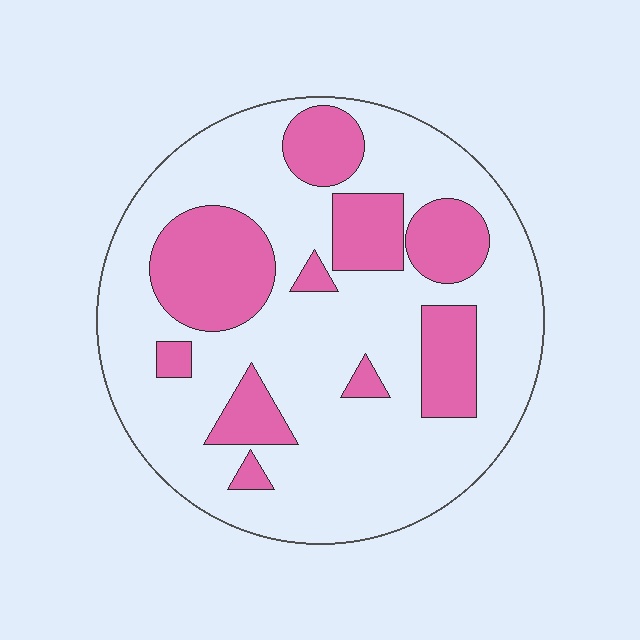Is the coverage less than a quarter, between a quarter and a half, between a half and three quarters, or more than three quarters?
Between a quarter and a half.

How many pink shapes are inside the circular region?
10.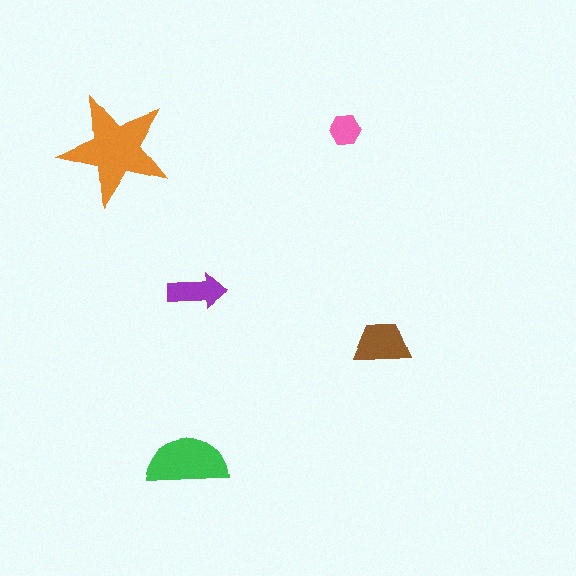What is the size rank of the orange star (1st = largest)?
1st.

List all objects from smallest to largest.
The pink hexagon, the purple arrow, the brown trapezoid, the green semicircle, the orange star.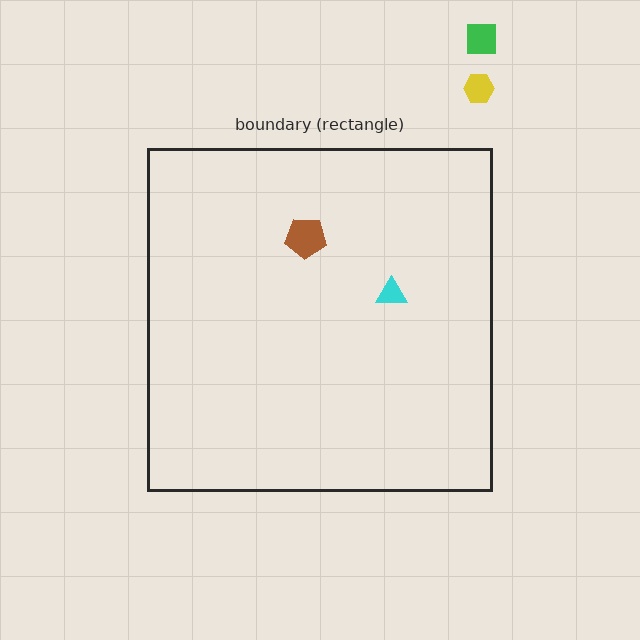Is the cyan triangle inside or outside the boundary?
Inside.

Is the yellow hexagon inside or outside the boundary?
Outside.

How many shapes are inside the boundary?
2 inside, 2 outside.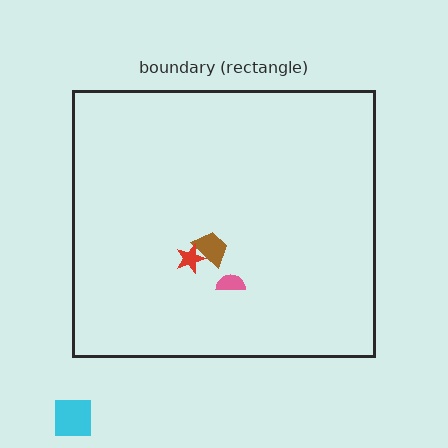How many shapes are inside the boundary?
3 inside, 1 outside.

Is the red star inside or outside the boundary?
Inside.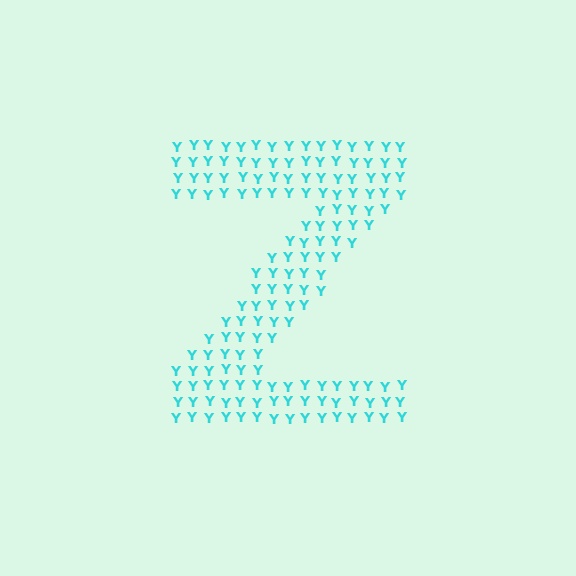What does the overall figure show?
The overall figure shows the letter Z.